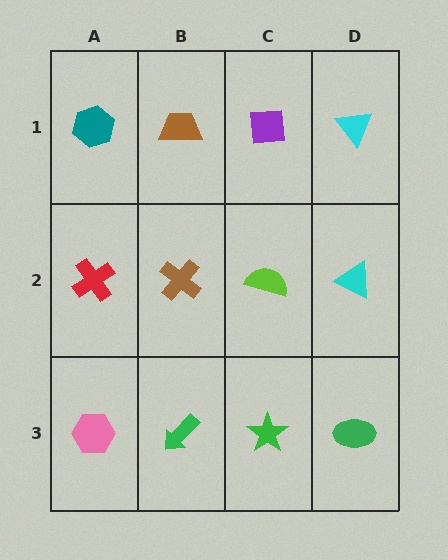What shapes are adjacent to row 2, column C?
A purple square (row 1, column C), a green star (row 3, column C), a brown cross (row 2, column B), a cyan triangle (row 2, column D).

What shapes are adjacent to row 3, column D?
A cyan triangle (row 2, column D), a green star (row 3, column C).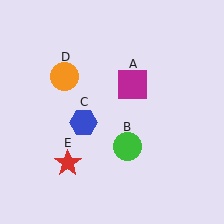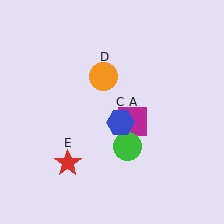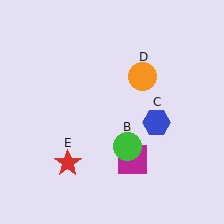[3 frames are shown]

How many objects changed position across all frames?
3 objects changed position: magenta square (object A), blue hexagon (object C), orange circle (object D).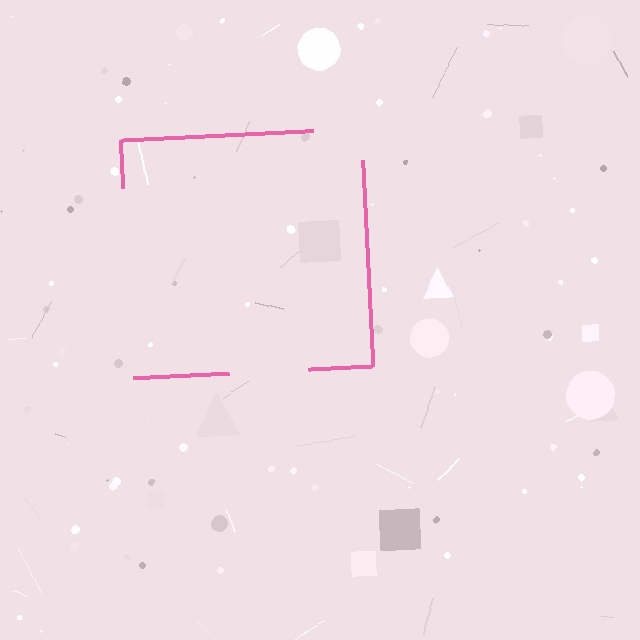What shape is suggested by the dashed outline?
The dashed outline suggests a square.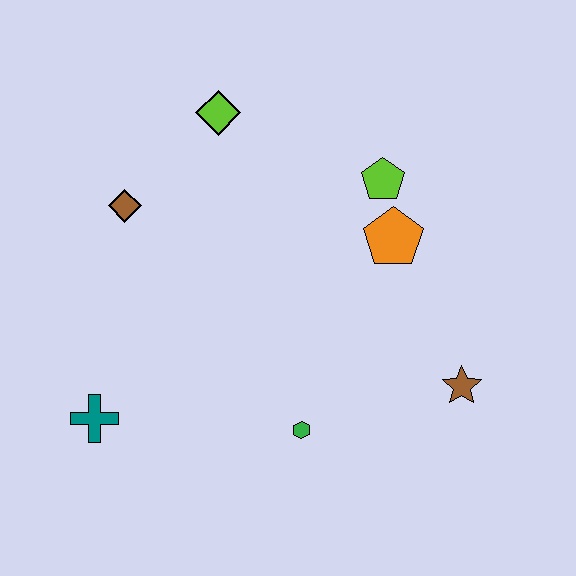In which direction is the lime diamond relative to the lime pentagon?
The lime diamond is to the left of the lime pentagon.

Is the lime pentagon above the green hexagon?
Yes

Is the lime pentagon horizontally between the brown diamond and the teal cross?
No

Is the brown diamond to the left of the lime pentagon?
Yes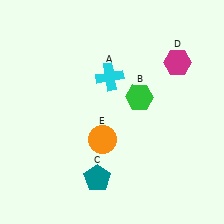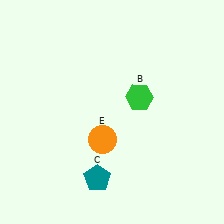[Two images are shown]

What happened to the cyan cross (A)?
The cyan cross (A) was removed in Image 2. It was in the top-left area of Image 1.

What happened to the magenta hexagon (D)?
The magenta hexagon (D) was removed in Image 2. It was in the top-right area of Image 1.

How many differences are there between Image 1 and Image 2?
There are 2 differences between the two images.